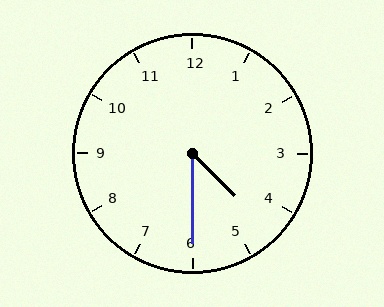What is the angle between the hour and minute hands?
Approximately 45 degrees.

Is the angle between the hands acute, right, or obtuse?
It is acute.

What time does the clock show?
4:30.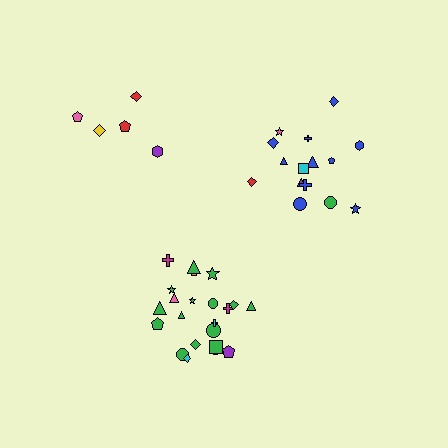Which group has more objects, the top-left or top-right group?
The top-right group.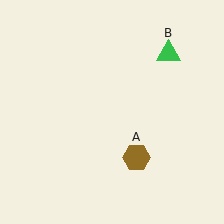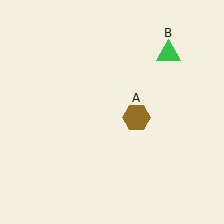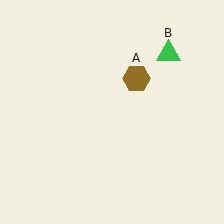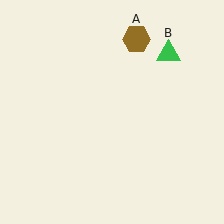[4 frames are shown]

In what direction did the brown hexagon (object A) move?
The brown hexagon (object A) moved up.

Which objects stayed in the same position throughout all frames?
Green triangle (object B) remained stationary.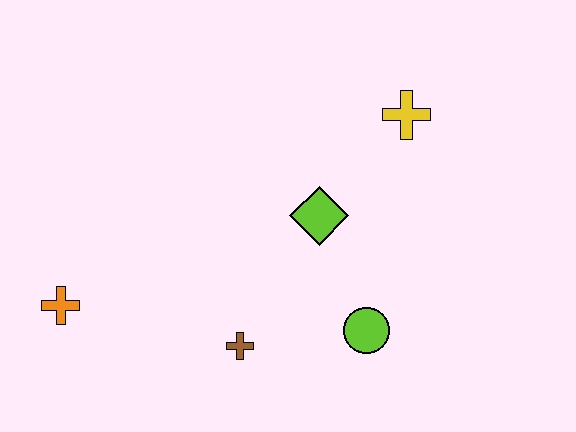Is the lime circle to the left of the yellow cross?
Yes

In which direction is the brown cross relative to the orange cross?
The brown cross is to the right of the orange cross.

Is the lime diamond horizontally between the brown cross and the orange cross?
No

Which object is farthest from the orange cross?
The yellow cross is farthest from the orange cross.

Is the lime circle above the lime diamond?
No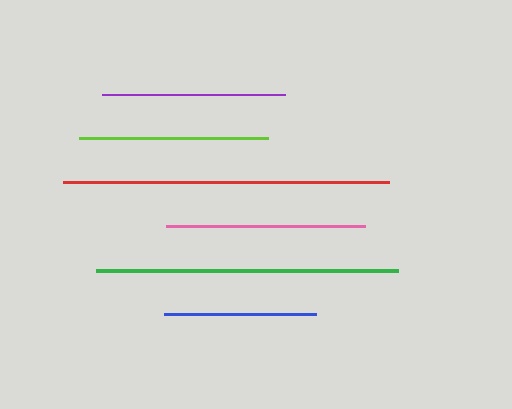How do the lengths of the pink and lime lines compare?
The pink and lime lines are approximately the same length.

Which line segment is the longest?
The red line is the longest at approximately 325 pixels.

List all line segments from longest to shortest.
From longest to shortest: red, green, pink, lime, purple, blue.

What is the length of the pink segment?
The pink segment is approximately 200 pixels long.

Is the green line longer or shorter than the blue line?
The green line is longer than the blue line.